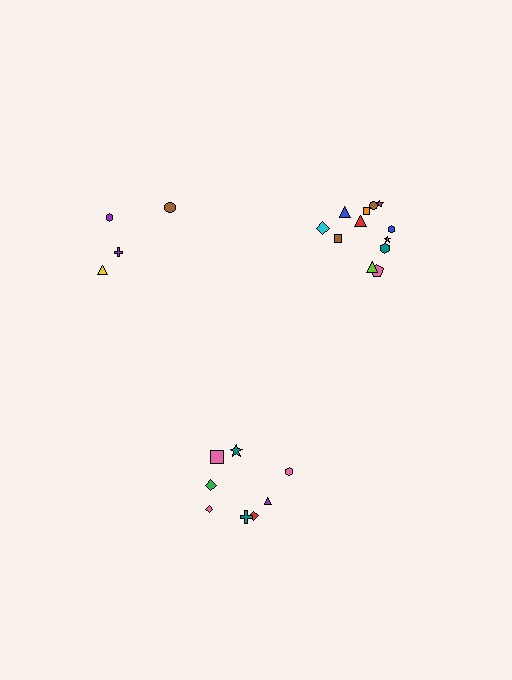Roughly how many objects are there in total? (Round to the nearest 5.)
Roughly 25 objects in total.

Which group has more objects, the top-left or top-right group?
The top-right group.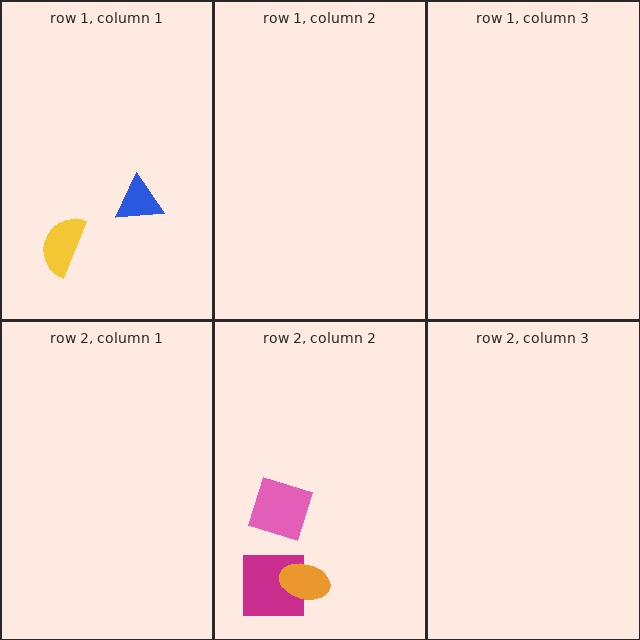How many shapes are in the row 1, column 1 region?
2.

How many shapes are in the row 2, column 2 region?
3.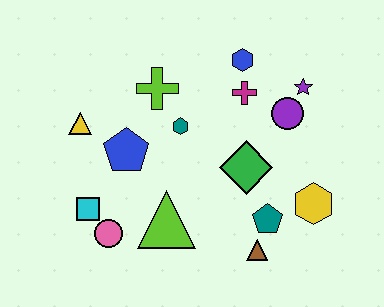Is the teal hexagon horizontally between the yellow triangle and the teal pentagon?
Yes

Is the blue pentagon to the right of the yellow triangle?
Yes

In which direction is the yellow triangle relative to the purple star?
The yellow triangle is to the left of the purple star.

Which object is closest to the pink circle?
The cyan square is closest to the pink circle.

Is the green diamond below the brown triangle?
No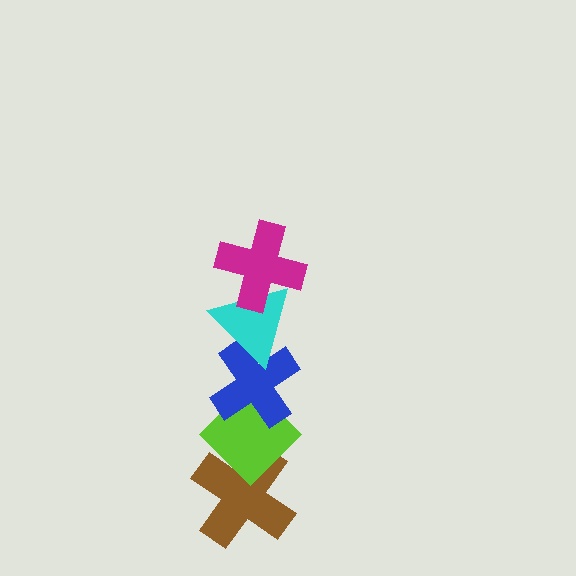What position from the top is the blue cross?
The blue cross is 3rd from the top.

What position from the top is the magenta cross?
The magenta cross is 1st from the top.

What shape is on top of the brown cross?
The lime diamond is on top of the brown cross.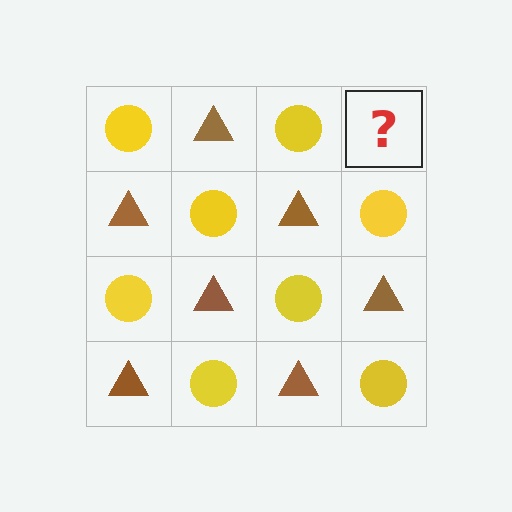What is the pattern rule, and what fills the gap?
The rule is that it alternates yellow circle and brown triangle in a checkerboard pattern. The gap should be filled with a brown triangle.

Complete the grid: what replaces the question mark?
The question mark should be replaced with a brown triangle.